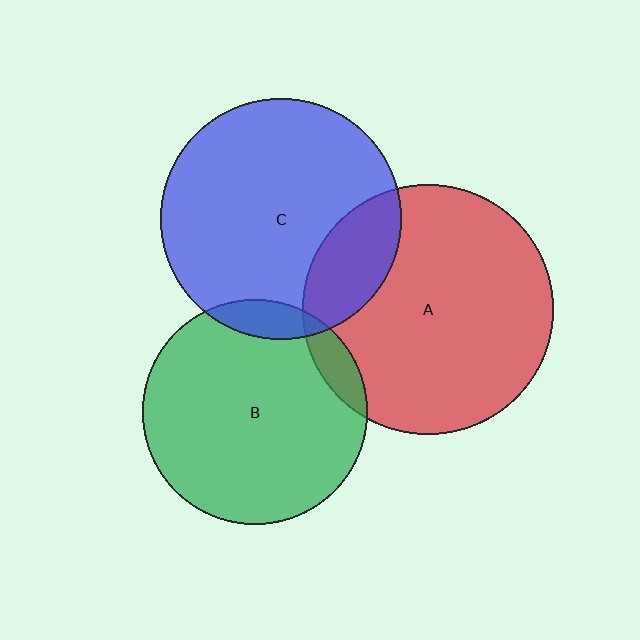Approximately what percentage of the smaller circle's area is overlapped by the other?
Approximately 20%.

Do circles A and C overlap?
Yes.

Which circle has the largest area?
Circle A (red).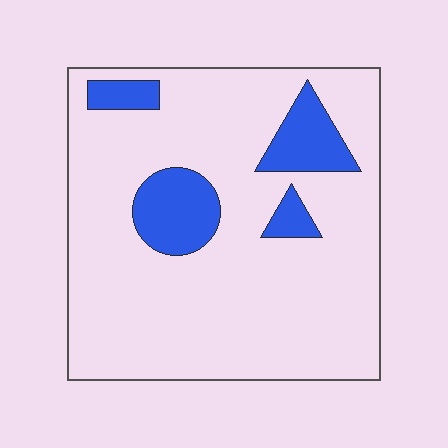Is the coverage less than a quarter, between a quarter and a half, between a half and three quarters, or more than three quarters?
Less than a quarter.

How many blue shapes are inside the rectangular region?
4.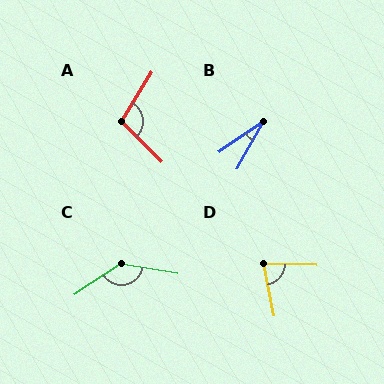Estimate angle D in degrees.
Approximately 77 degrees.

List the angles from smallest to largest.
B (27°), D (77°), A (104°), C (137°).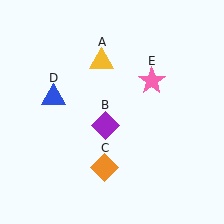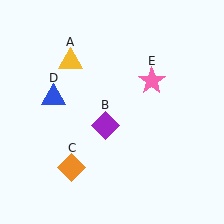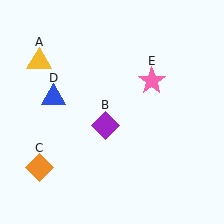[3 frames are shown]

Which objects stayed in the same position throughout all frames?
Purple diamond (object B) and blue triangle (object D) and pink star (object E) remained stationary.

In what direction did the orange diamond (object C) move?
The orange diamond (object C) moved left.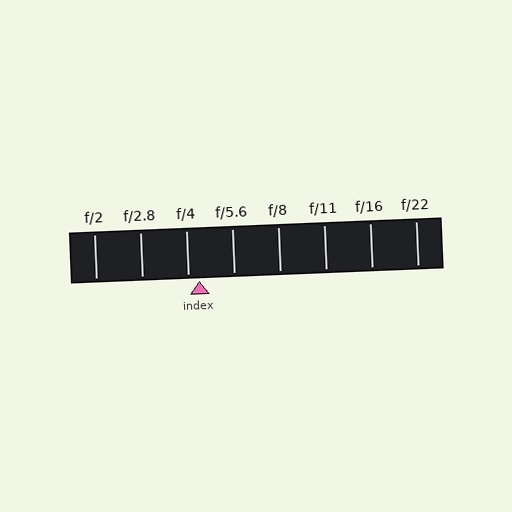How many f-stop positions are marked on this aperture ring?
There are 8 f-stop positions marked.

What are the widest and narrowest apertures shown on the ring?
The widest aperture shown is f/2 and the narrowest is f/22.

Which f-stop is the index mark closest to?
The index mark is closest to f/4.